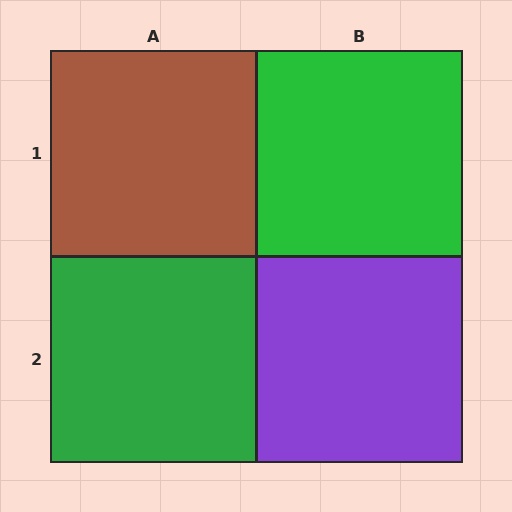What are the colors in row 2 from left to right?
Green, purple.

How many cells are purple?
1 cell is purple.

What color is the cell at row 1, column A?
Brown.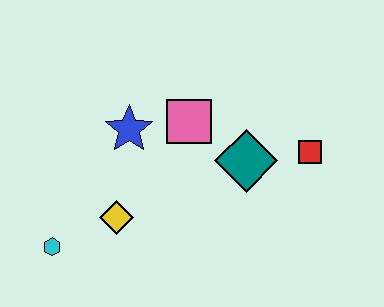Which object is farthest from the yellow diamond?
The red square is farthest from the yellow diamond.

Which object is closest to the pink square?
The blue star is closest to the pink square.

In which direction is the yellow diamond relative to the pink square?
The yellow diamond is below the pink square.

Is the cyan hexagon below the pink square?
Yes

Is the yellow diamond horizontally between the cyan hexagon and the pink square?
Yes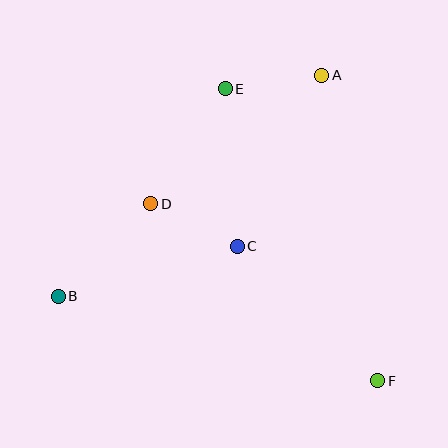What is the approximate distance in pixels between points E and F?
The distance between E and F is approximately 329 pixels.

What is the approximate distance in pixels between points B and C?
The distance between B and C is approximately 186 pixels.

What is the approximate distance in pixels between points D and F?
The distance between D and F is approximately 288 pixels.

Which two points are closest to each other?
Points C and D are closest to each other.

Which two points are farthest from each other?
Points A and B are farthest from each other.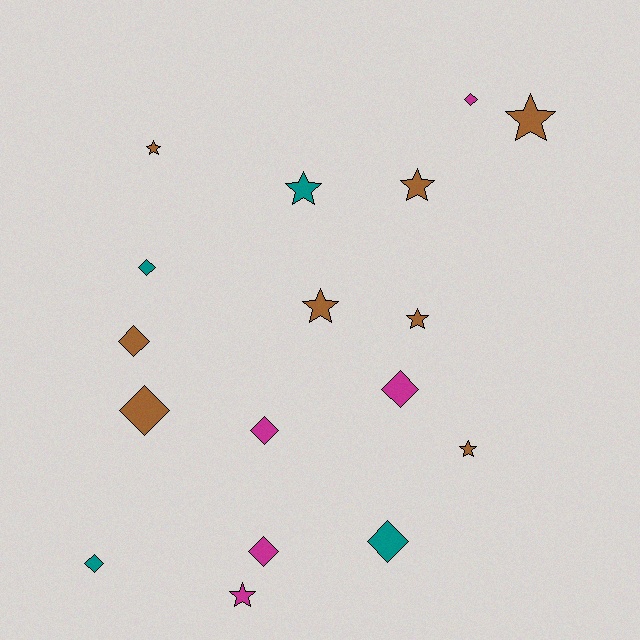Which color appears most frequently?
Brown, with 8 objects.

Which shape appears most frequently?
Diamond, with 9 objects.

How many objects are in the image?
There are 17 objects.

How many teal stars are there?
There is 1 teal star.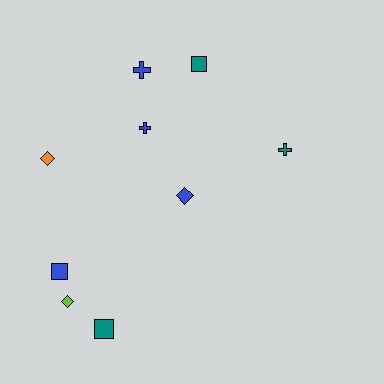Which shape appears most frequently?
Square, with 3 objects.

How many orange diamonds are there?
There is 1 orange diamond.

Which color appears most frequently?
Blue, with 4 objects.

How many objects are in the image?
There are 9 objects.